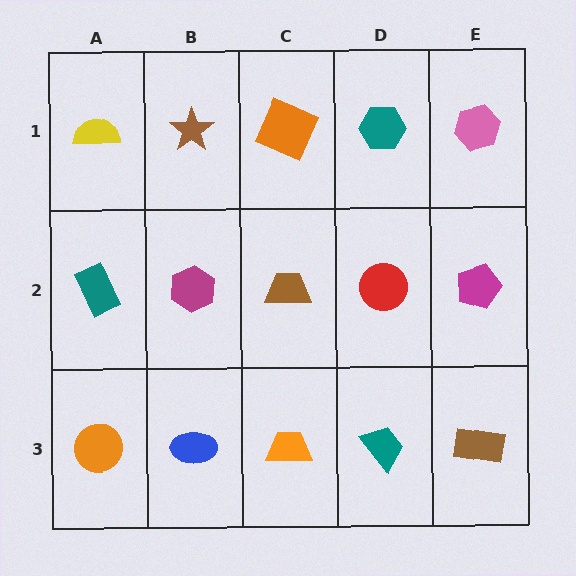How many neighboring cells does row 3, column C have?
3.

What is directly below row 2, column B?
A blue ellipse.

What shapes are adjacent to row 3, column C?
A brown trapezoid (row 2, column C), a blue ellipse (row 3, column B), a teal trapezoid (row 3, column D).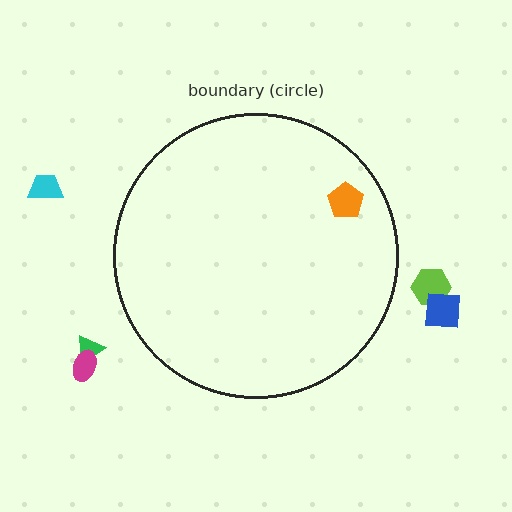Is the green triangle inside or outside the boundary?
Outside.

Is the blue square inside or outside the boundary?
Outside.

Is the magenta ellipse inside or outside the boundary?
Outside.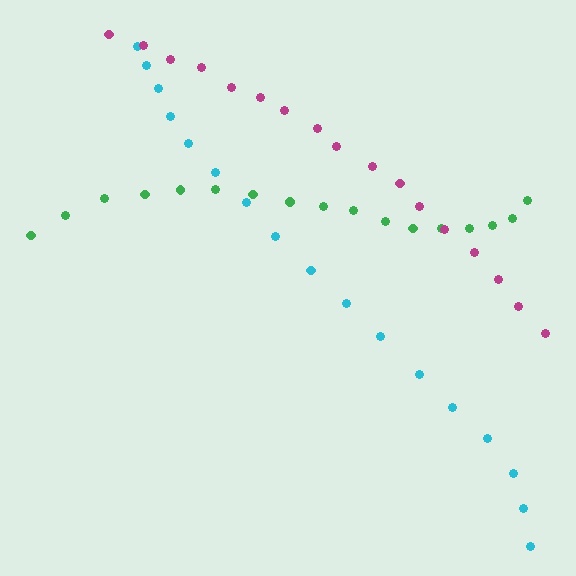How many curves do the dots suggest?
There are 3 distinct paths.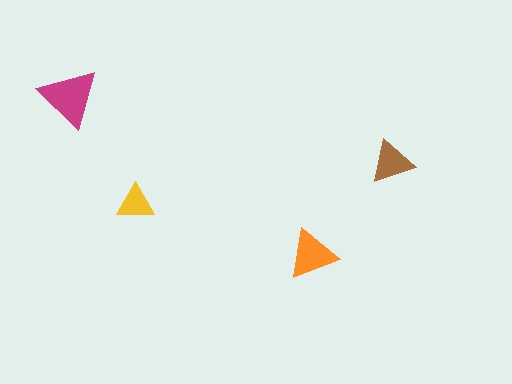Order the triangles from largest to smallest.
the magenta one, the orange one, the brown one, the yellow one.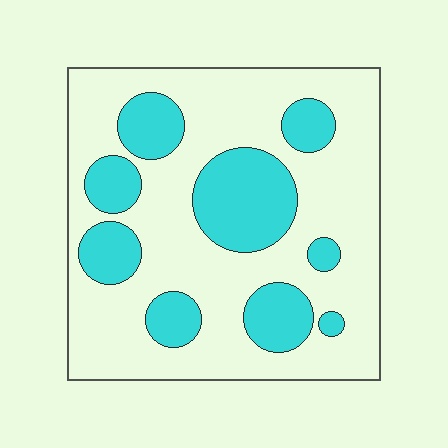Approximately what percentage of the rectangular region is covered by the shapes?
Approximately 30%.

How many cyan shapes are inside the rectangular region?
9.